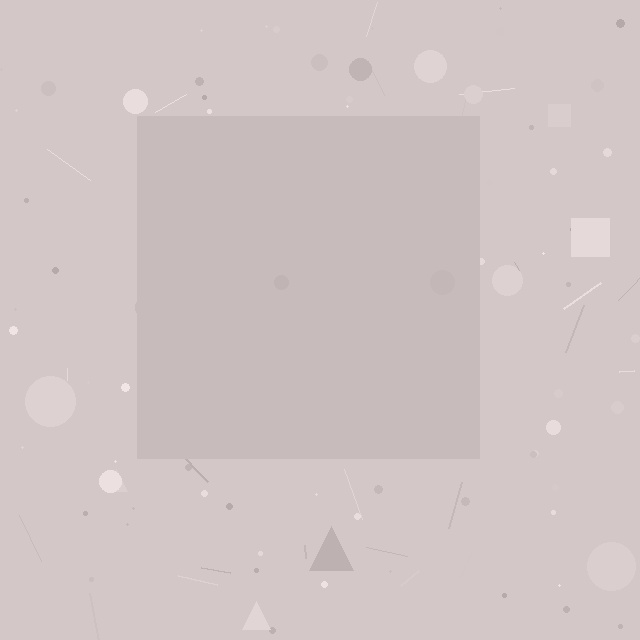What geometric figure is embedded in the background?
A square is embedded in the background.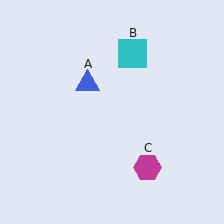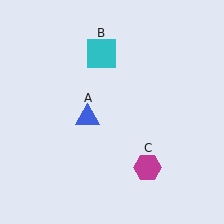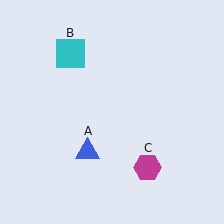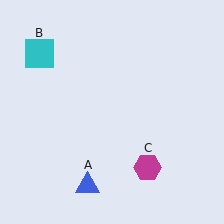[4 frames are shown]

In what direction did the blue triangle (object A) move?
The blue triangle (object A) moved down.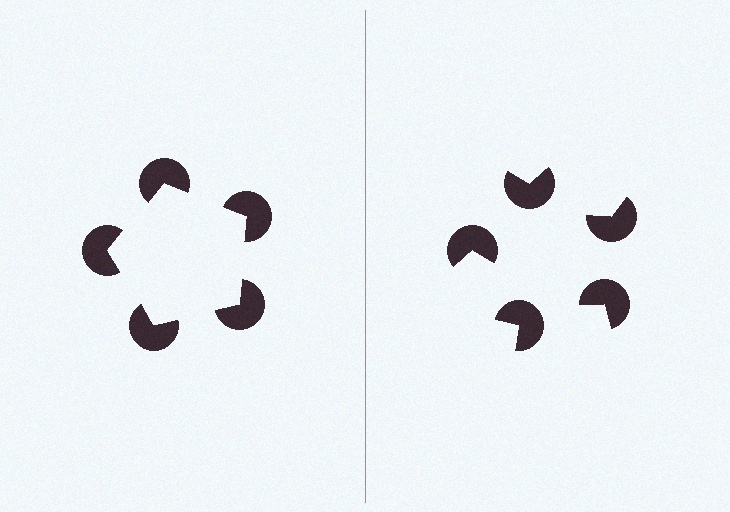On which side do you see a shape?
An illusory pentagon appears on the left side. On the right side the wedge cuts are rotated, so no coherent shape forms.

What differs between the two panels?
The pac-man discs are positioned identically on both sides; only the wedge orientations differ. On the left they align to a pentagon; on the right they are misaligned.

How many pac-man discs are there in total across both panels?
10 — 5 on each side.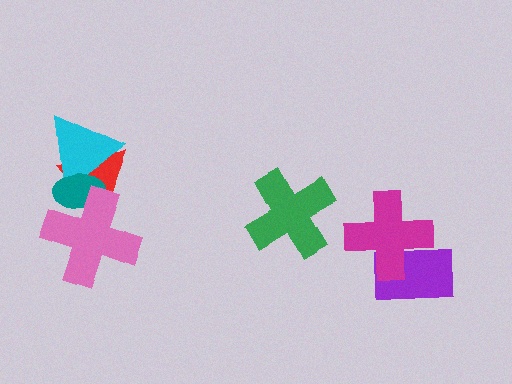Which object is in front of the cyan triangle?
The teal ellipse is in front of the cyan triangle.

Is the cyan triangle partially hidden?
Yes, it is partially covered by another shape.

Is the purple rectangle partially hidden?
Yes, it is partially covered by another shape.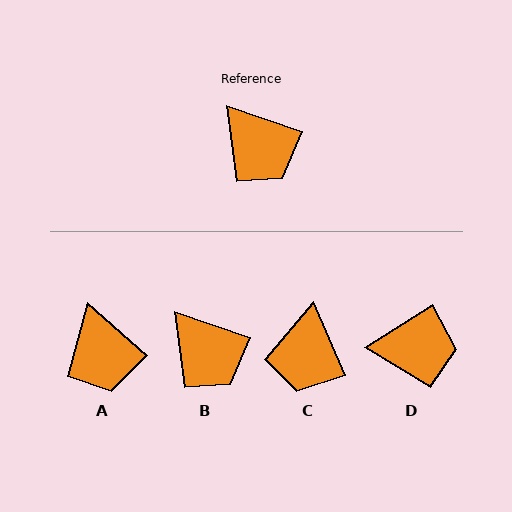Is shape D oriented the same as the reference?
No, it is off by about 52 degrees.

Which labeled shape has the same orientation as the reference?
B.